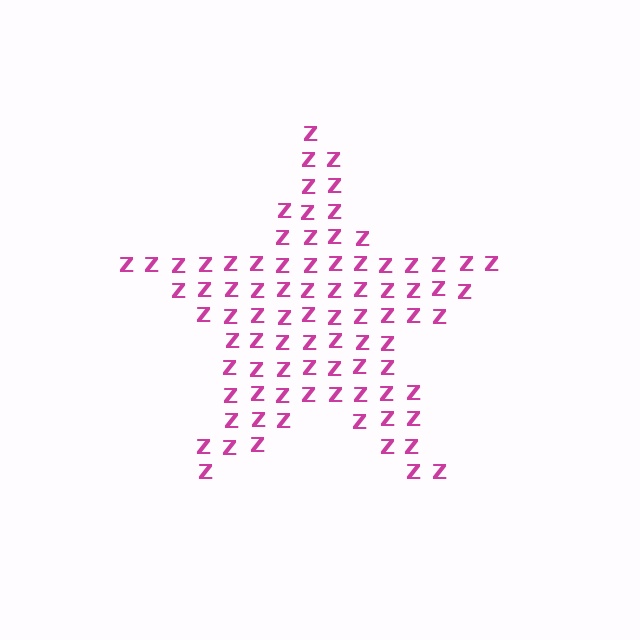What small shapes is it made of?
It is made of small letter Z's.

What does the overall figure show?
The overall figure shows a star.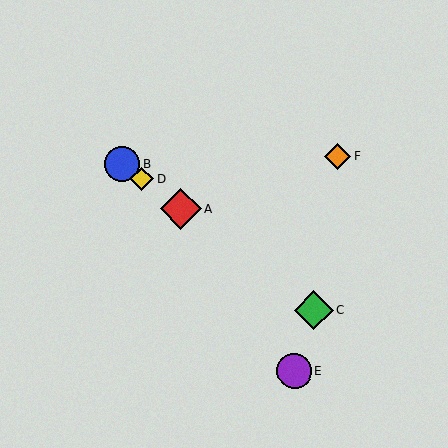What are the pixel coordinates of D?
Object D is at (142, 179).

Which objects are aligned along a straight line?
Objects A, B, C, D are aligned along a straight line.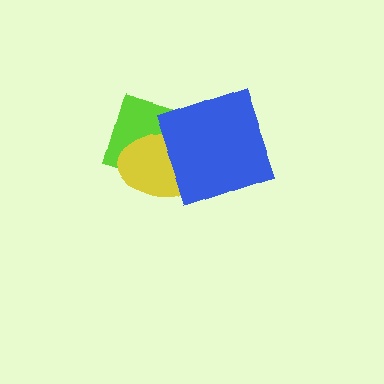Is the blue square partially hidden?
No, no other shape covers it.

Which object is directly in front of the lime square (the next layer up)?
The yellow ellipse is directly in front of the lime square.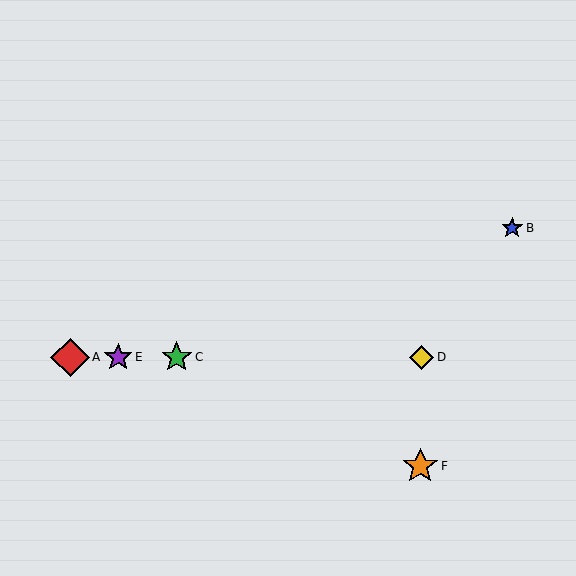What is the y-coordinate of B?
Object B is at y≈228.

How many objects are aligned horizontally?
4 objects (A, C, D, E) are aligned horizontally.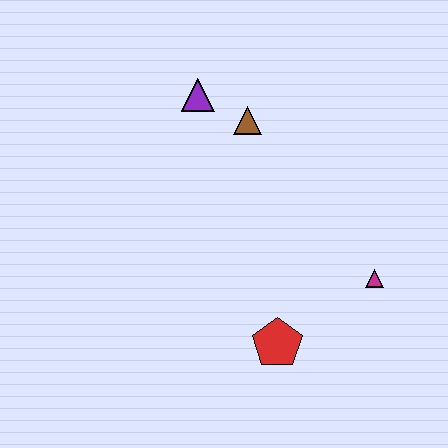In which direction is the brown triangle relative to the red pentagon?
The brown triangle is above the red pentagon.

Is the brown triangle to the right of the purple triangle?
Yes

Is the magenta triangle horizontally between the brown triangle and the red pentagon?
No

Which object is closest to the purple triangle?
The brown triangle is closest to the purple triangle.